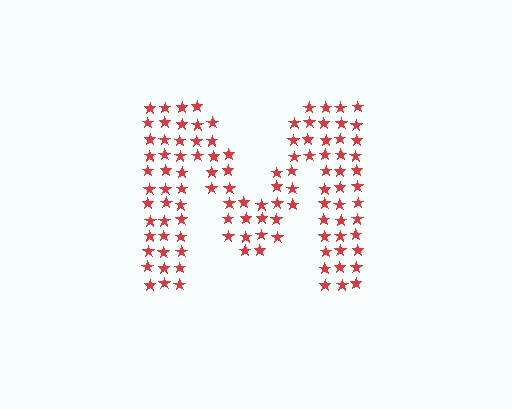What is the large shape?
The large shape is the letter M.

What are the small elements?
The small elements are stars.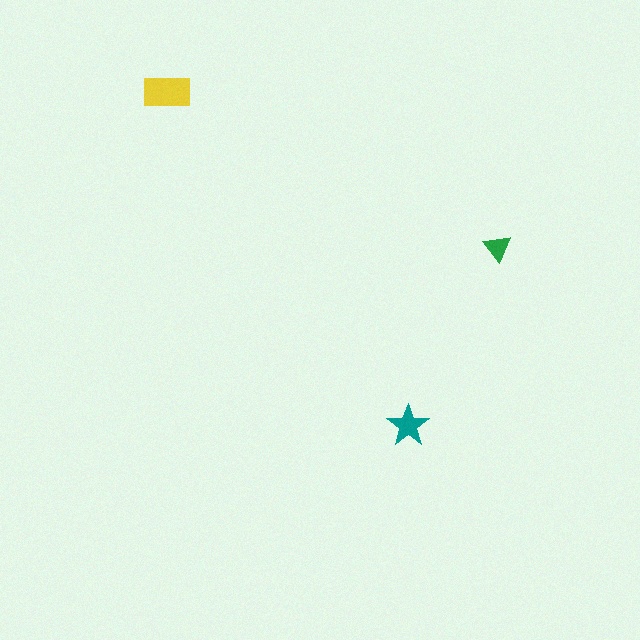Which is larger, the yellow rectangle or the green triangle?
The yellow rectangle.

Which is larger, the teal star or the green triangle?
The teal star.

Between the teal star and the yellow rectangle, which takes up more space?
The yellow rectangle.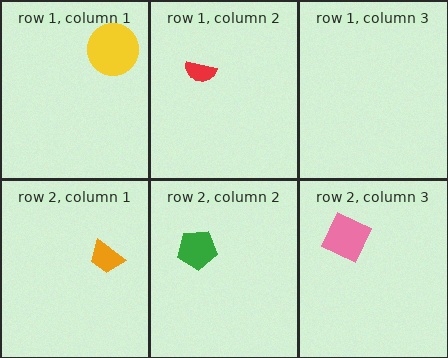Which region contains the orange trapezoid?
The row 2, column 1 region.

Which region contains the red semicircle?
The row 1, column 2 region.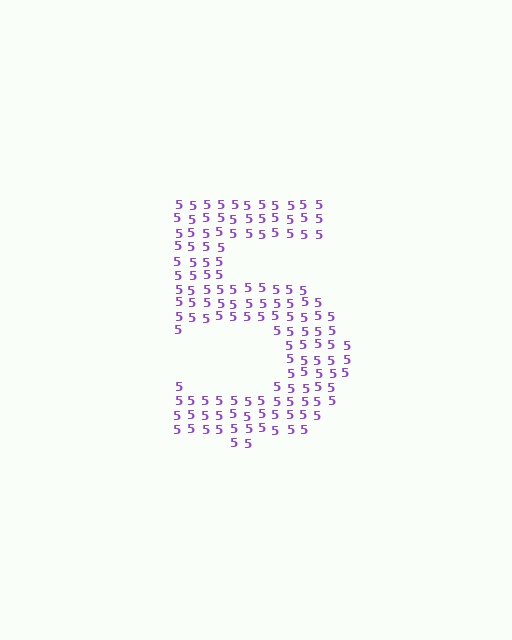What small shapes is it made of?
It is made of small digit 5's.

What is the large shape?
The large shape is the digit 5.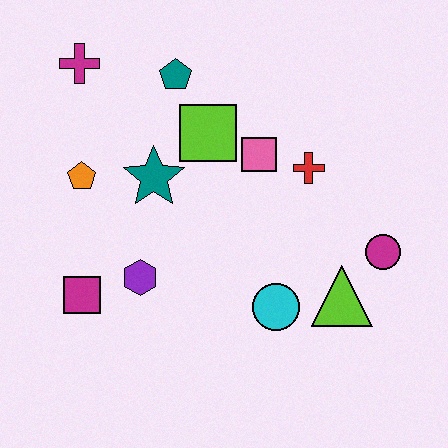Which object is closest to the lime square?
The pink square is closest to the lime square.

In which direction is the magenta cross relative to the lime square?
The magenta cross is to the left of the lime square.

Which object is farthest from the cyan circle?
The magenta cross is farthest from the cyan circle.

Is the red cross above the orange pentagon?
Yes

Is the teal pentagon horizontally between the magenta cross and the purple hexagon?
No